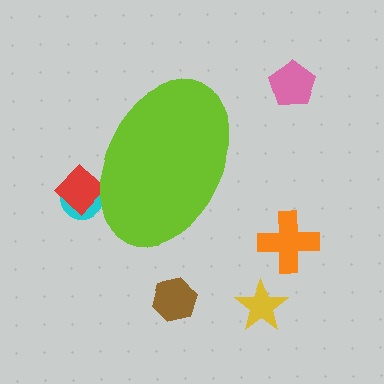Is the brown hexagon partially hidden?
No, the brown hexagon is fully visible.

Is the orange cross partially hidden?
No, the orange cross is fully visible.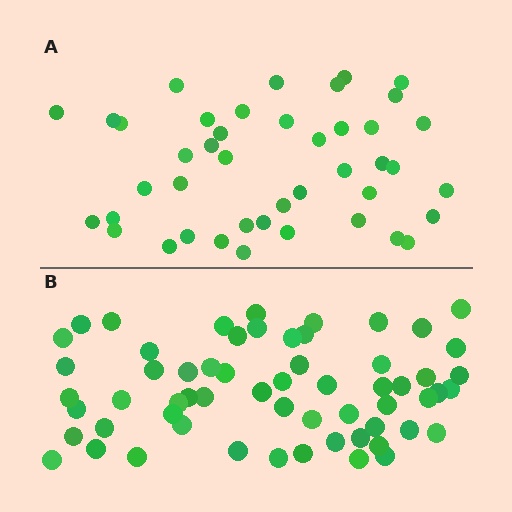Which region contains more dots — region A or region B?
Region B (the bottom region) has more dots.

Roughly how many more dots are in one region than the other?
Region B has approximately 15 more dots than region A.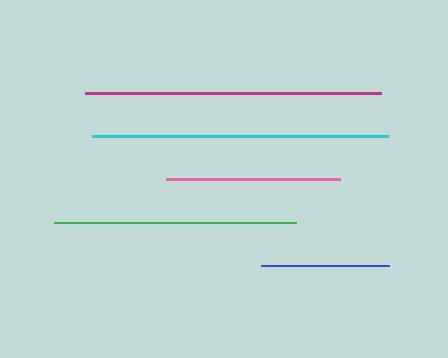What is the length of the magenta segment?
The magenta segment is approximately 296 pixels long.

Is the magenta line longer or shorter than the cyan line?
The cyan line is longer than the magenta line.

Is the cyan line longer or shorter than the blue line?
The cyan line is longer than the blue line.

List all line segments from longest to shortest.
From longest to shortest: cyan, magenta, green, pink, blue.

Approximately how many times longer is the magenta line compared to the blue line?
The magenta line is approximately 2.3 times the length of the blue line.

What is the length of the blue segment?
The blue segment is approximately 129 pixels long.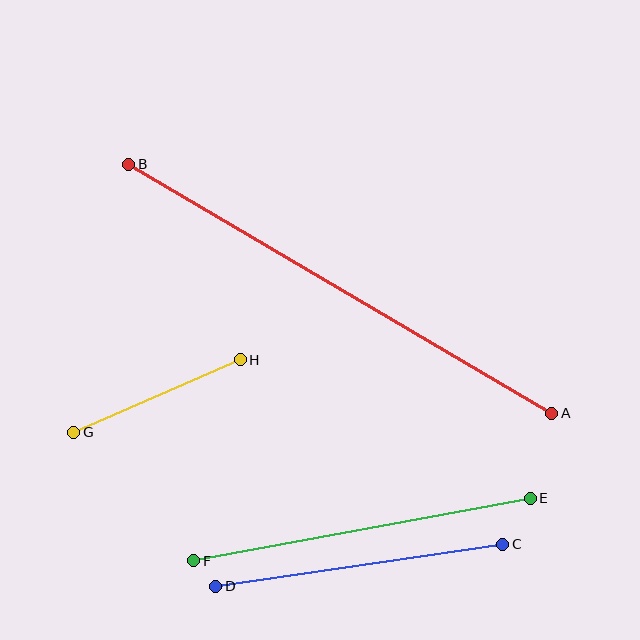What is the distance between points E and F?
The distance is approximately 342 pixels.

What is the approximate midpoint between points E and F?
The midpoint is at approximately (362, 529) pixels.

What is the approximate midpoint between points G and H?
The midpoint is at approximately (157, 396) pixels.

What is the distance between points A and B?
The distance is approximately 491 pixels.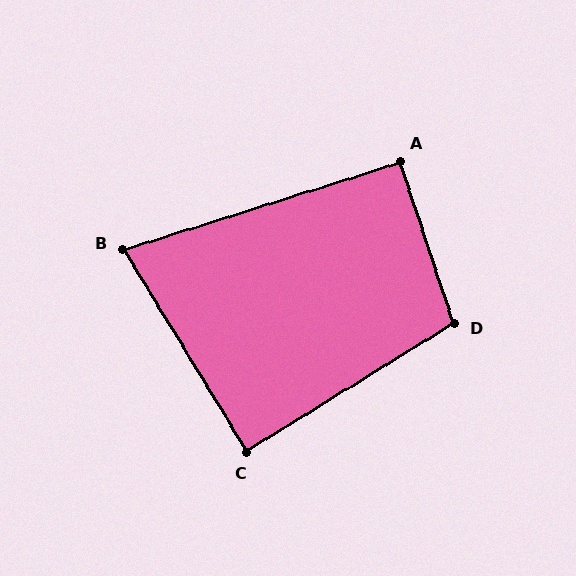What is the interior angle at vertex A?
Approximately 90 degrees (approximately right).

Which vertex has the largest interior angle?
D, at approximately 104 degrees.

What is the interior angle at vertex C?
Approximately 90 degrees (approximately right).